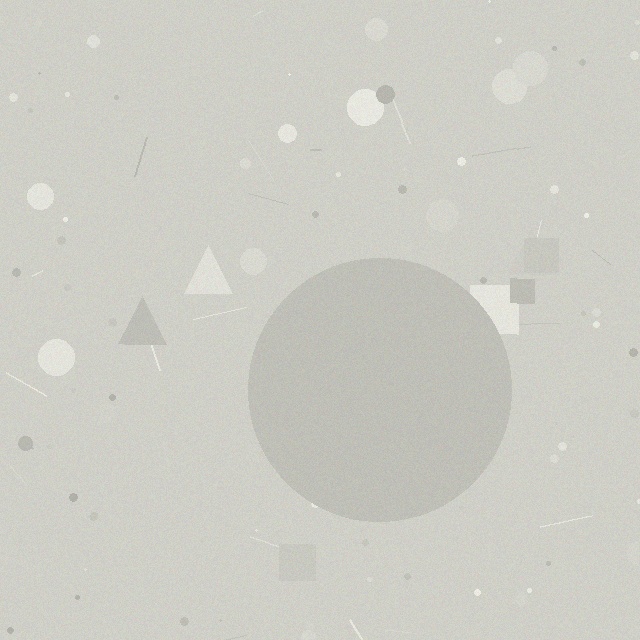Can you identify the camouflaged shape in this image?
The camouflaged shape is a circle.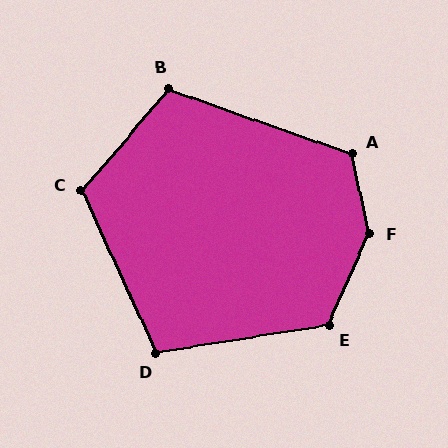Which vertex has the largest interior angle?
F, at approximately 144 degrees.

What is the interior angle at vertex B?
Approximately 111 degrees (obtuse).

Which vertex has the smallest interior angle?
D, at approximately 106 degrees.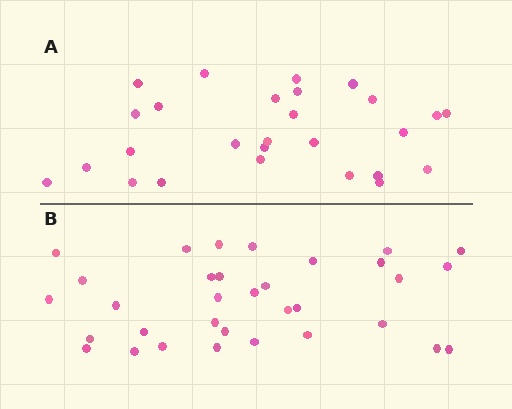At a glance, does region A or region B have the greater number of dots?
Region B (the bottom region) has more dots.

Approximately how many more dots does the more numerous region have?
Region B has about 6 more dots than region A.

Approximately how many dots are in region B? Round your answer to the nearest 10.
About 30 dots. (The exact count is 33, which rounds to 30.)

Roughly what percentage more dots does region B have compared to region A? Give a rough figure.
About 20% more.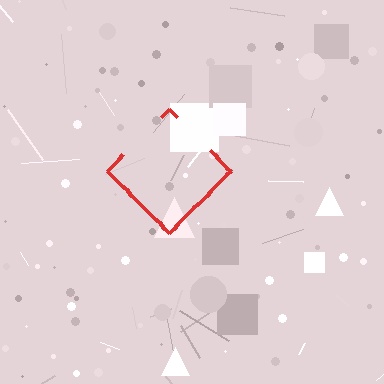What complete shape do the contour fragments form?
The contour fragments form a diamond.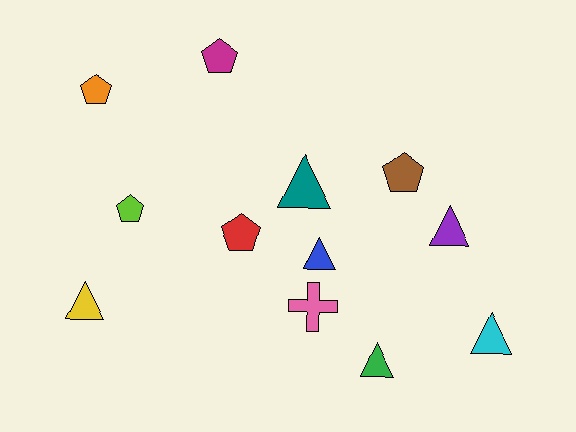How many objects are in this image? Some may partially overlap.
There are 12 objects.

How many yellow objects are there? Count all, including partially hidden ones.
There is 1 yellow object.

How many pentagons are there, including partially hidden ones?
There are 5 pentagons.